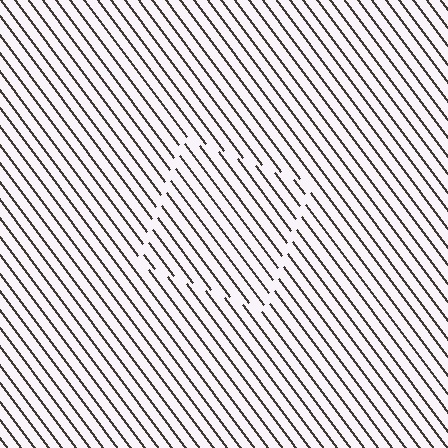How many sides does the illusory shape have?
4 sides — the line-ends trace a square.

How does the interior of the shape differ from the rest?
The interior of the shape contains the same grating, shifted by half a period — the contour is defined by the phase discontinuity where line-ends from the inner and outer gratings abut.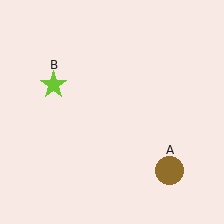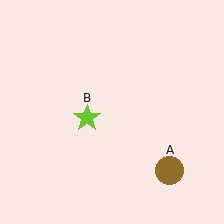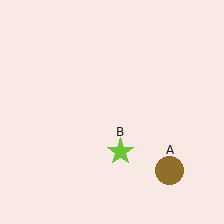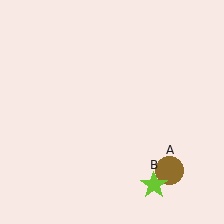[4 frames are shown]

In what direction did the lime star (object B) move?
The lime star (object B) moved down and to the right.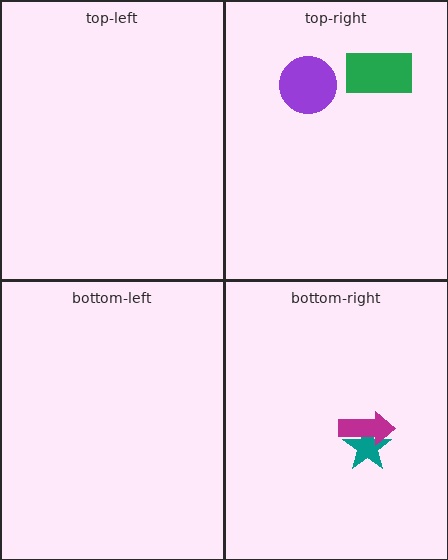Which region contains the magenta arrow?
The bottom-right region.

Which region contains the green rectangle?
The top-right region.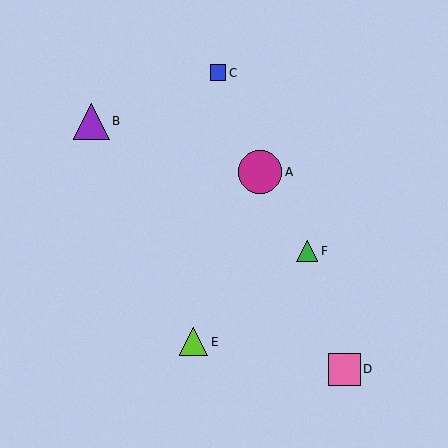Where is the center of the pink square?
The center of the pink square is at (344, 369).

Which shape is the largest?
The magenta circle (labeled A) is the largest.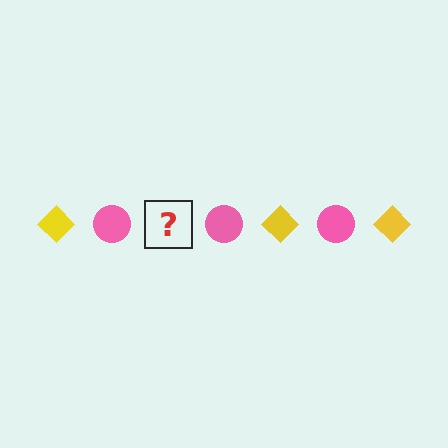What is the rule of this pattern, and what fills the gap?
The rule is that the pattern alternates between yellow diamond and pink circle. The gap should be filled with a yellow diamond.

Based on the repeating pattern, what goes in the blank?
The blank should be a yellow diamond.